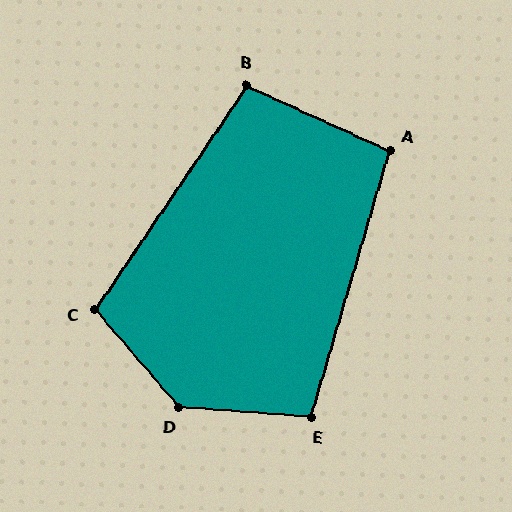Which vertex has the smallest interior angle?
A, at approximately 98 degrees.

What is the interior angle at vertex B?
Approximately 100 degrees (obtuse).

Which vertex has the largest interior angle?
D, at approximately 135 degrees.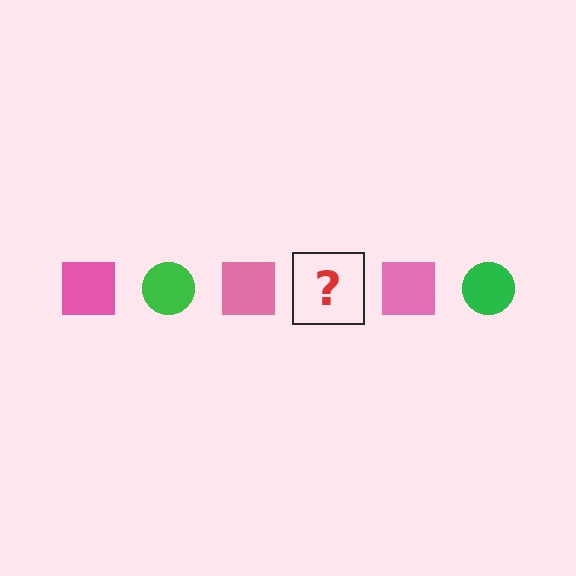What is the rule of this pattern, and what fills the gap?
The rule is that the pattern alternates between pink square and green circle. The gap should be filled with a green circle.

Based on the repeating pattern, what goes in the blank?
The blank should be a green circle.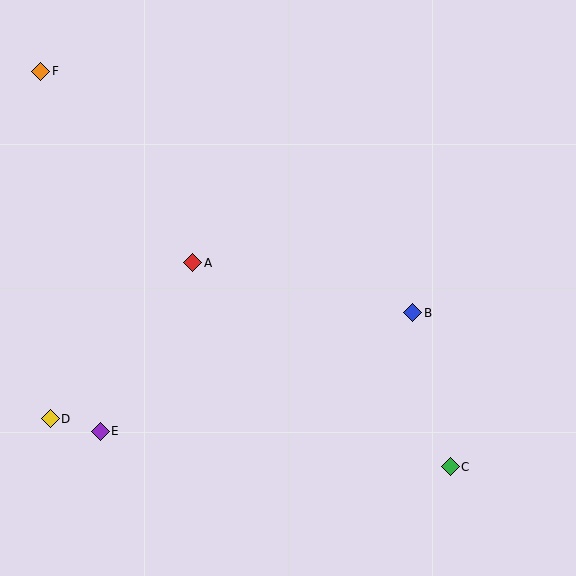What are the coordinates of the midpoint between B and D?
The midpoint between B and D is at (231, 366).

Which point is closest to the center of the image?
Point A at (193, 263) is closest to the center.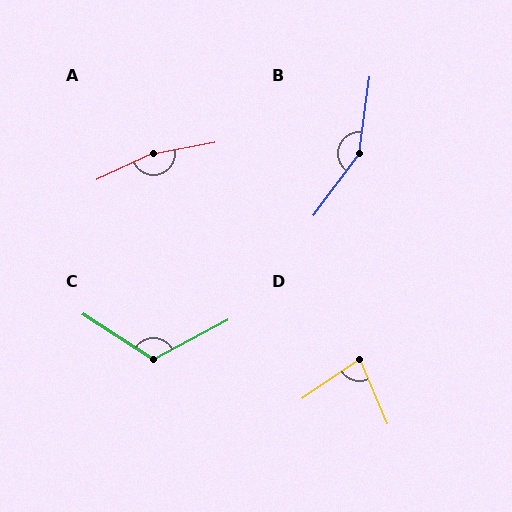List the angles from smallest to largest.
D (79°), C (119°), B (151°), A (165°).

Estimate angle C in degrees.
Approximately 119 degrees.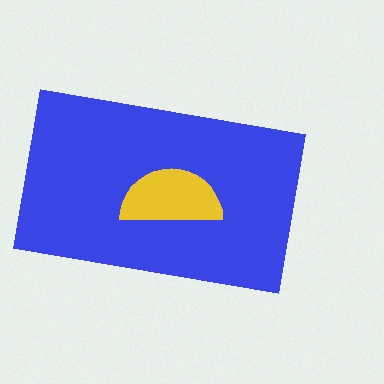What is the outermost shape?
The blue rectangle.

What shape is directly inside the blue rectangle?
The yellow semicircle.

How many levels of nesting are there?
2.